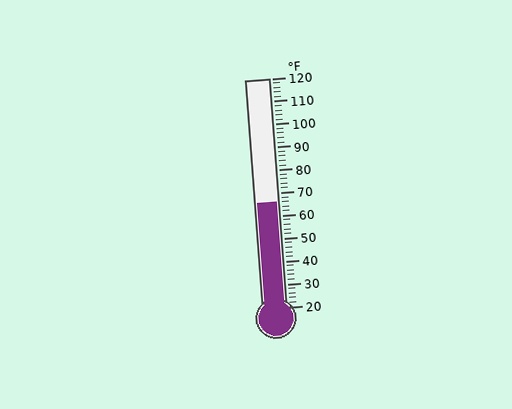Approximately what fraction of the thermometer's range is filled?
The thermometer is filled to approximately 45% of its range.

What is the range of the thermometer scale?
The thermometer scale ranges from 20°F to 120°F.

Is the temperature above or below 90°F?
The temperature is below 90°F.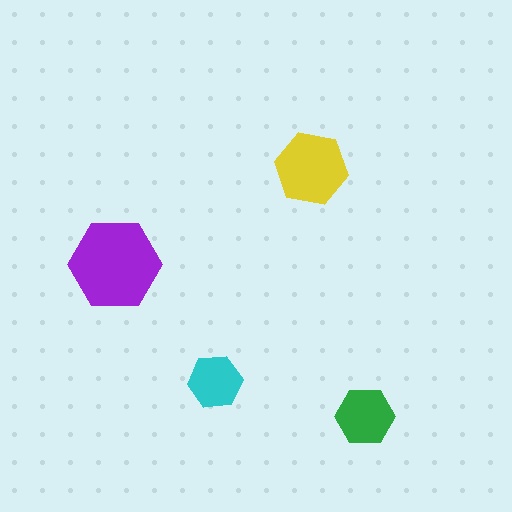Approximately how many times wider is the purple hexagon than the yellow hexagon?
About 1.5 times wider.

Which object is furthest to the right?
The green hexagon is rightmost.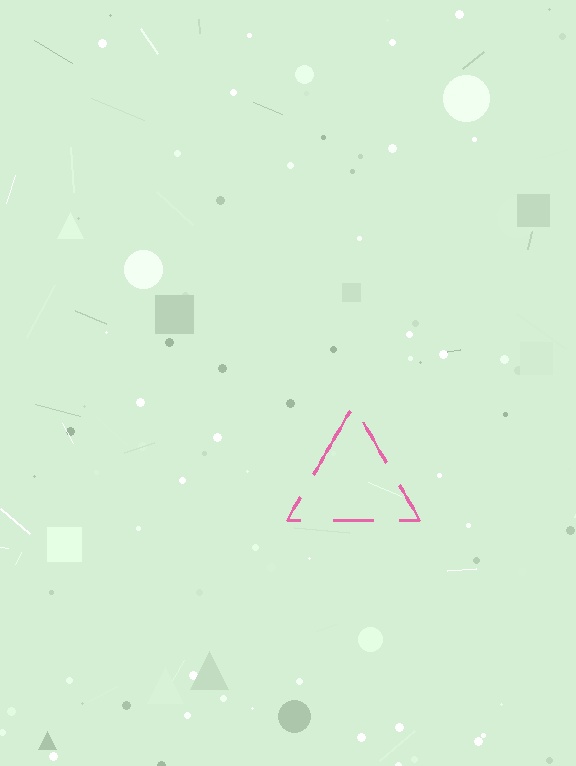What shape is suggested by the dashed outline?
The dashed outline suggests a triangle.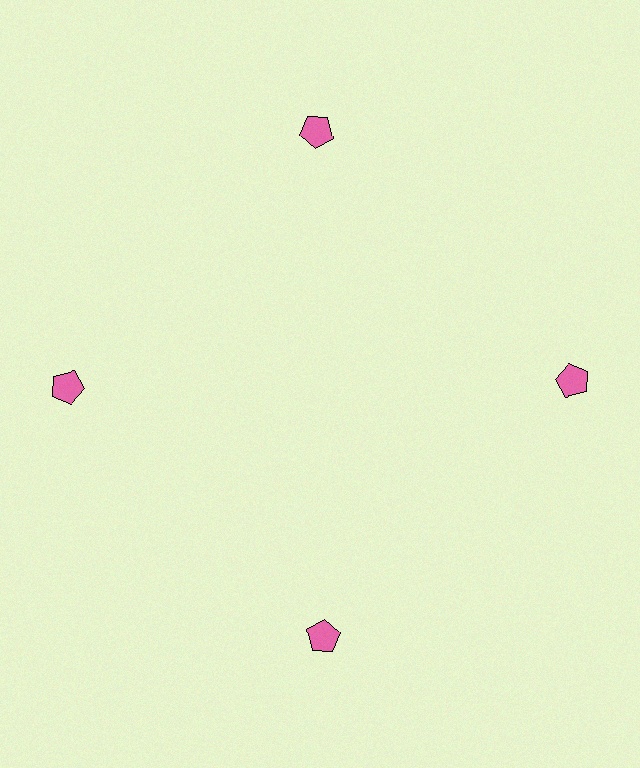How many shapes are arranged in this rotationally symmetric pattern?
There are 4 shapes, arranged in 4 groups of 1.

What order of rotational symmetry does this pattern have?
This pattern has 4-fold rotational symmetry.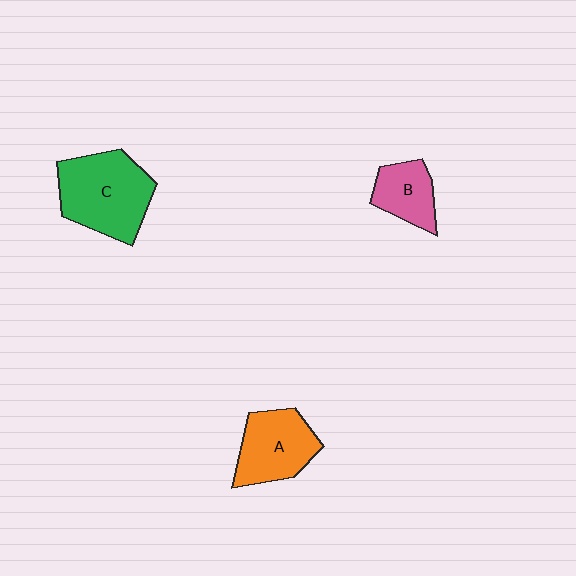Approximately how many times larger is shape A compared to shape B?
Approximately 1.5 times.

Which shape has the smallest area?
Shape B (pink).